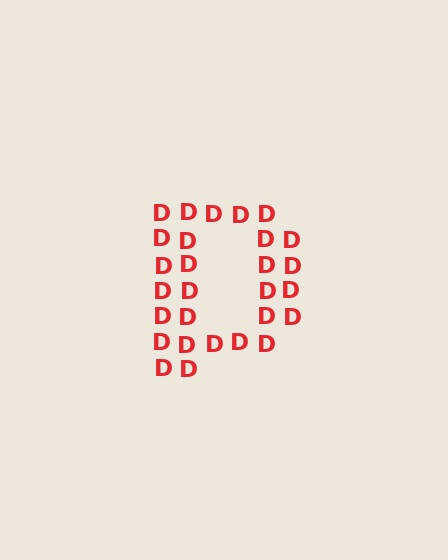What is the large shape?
The large shape is the letter D.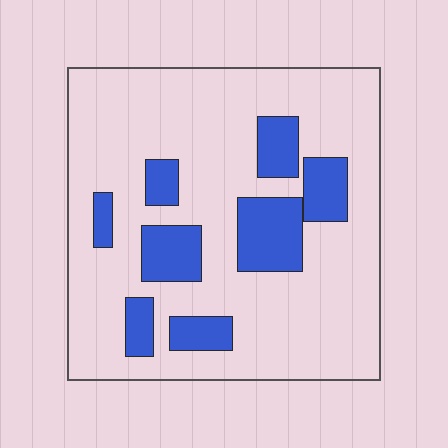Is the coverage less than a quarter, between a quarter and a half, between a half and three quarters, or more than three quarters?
Less than a quarter.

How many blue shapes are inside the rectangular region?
8.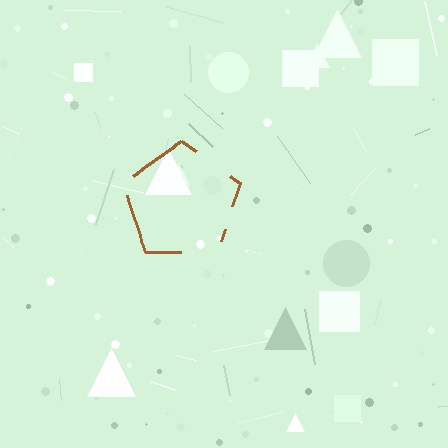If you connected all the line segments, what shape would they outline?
They would outline a pentagon.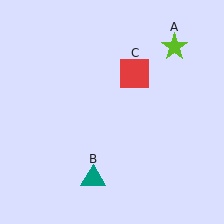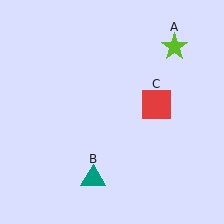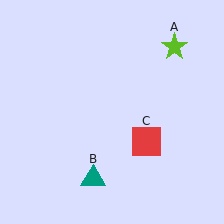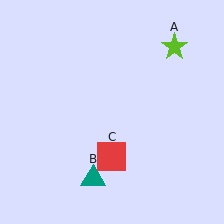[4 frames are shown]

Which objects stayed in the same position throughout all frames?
Lime star (object A) and teal triangle (object B) remained stationary.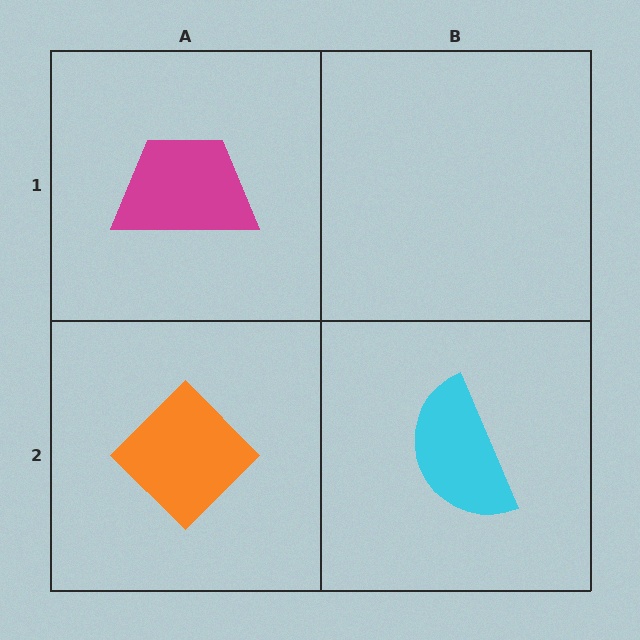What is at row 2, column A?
An orange diamond.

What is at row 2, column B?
A cyan semicircle.